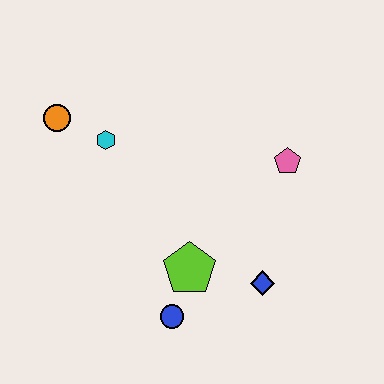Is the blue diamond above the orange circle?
No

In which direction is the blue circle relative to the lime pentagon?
The blue circle is below the lime pentagon.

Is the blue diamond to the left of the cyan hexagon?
No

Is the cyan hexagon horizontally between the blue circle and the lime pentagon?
No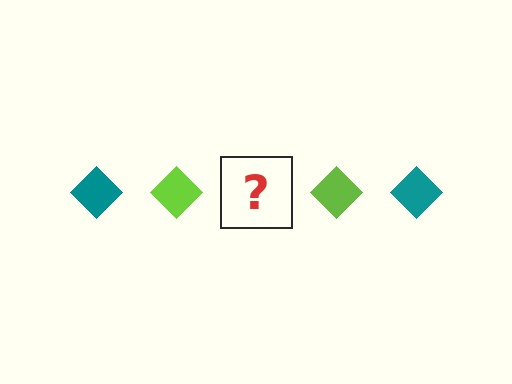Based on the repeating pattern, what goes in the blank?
The blank should be a teal diamond.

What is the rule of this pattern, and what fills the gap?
The rule is that the pattern cycles through teal, lime diamonds. The gap should be filled with a teal diamond.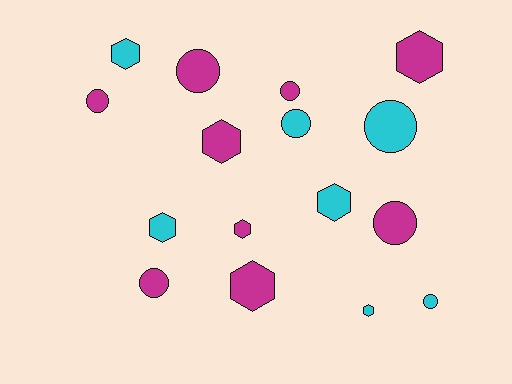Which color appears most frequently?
Magenta, with 9 objects.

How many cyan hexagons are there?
There are 4 cyan hexagons.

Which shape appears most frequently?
Hexagon, with 8 objects.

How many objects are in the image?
There are 16 objects.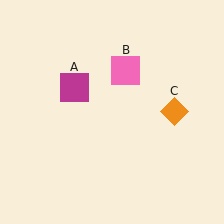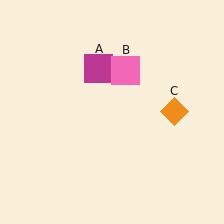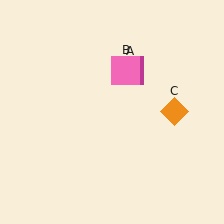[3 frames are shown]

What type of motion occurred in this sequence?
The magenta square (object A) rotated clockwise around the center of the scene.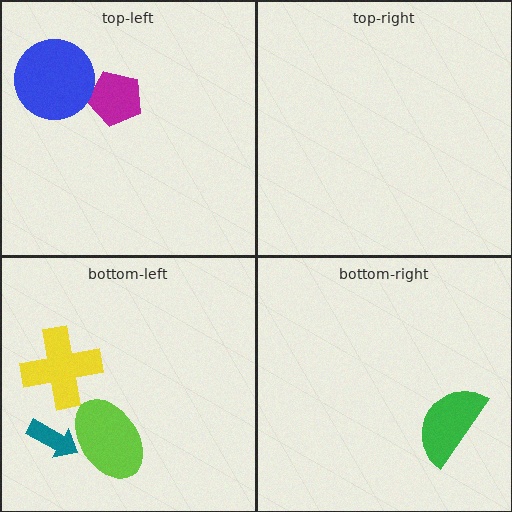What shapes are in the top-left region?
The magenta pentagon, the blue circle.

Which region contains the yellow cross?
The bottom-left region.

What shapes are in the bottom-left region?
The teal arrow, the yellow cross, the lime ellipse.